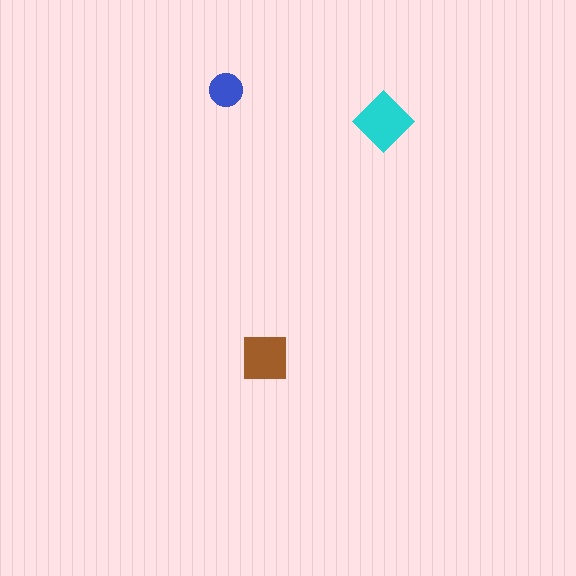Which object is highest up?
The blue circle is topmost.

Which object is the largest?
The cyan diamond.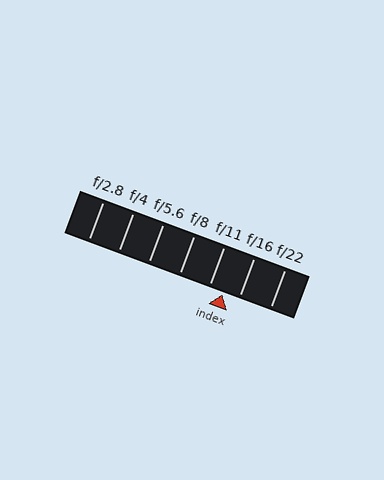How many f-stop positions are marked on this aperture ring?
There are 7 f-stop positions marked.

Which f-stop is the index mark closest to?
The index mark is closest to f/11.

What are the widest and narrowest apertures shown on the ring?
The widest aperture shown is f/2.8 and the narrowest is f/22.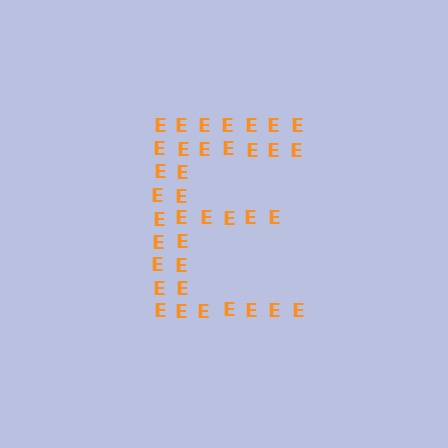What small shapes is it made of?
It is made of small letter E's.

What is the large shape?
The large shape is the letter E.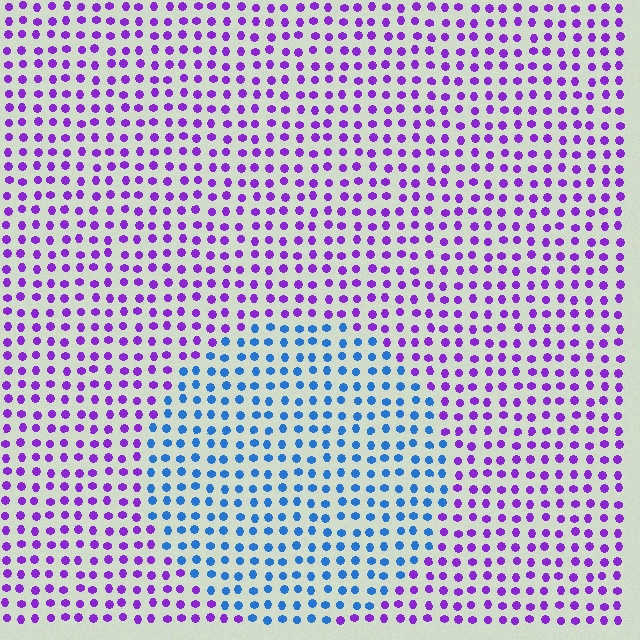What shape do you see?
I see a circle.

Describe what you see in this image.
The image is filled with small purple elements in a uniform arrangement. A circle-shaped region is visible where the elements are tinted to a slightly different hue, forming a subtle color boundary.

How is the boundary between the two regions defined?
The boundary is defined purely by a slight shift in hue (about 64 degrees). Spacing, size, and orientation are identical on both sides.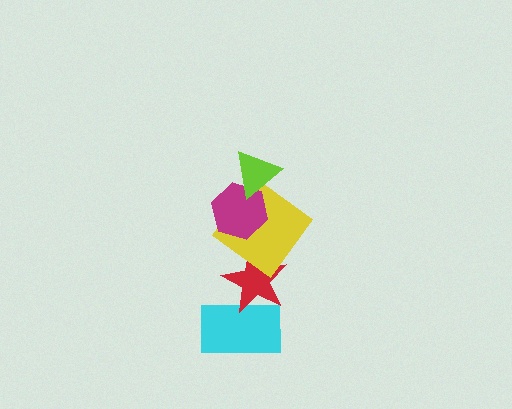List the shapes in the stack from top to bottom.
From top to bottom: the lime triangle, the magenta hexagon, the yellow diamond, the red star, the cyan rectangle.